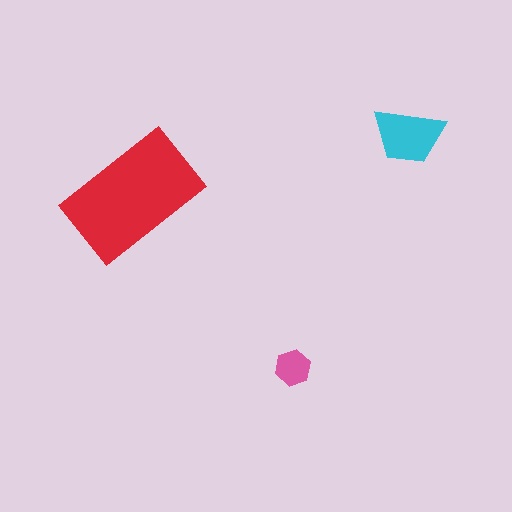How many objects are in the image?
There are 3 objects in the image.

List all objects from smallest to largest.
The pink hexagon, the cyan trapezoid, the red rectangle.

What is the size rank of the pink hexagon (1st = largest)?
3rd.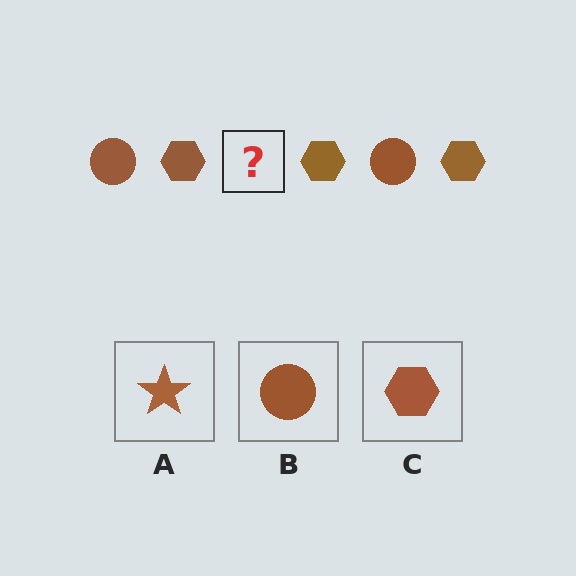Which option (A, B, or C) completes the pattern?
B.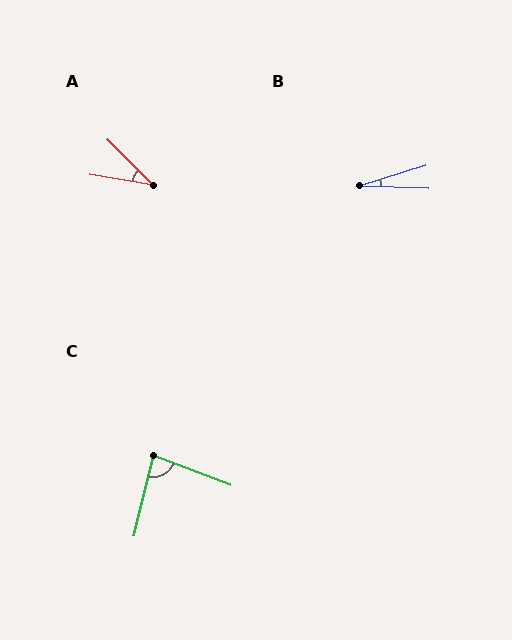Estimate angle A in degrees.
Approximately 36 degrees.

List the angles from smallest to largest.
B (19°), A (36°), C (83°).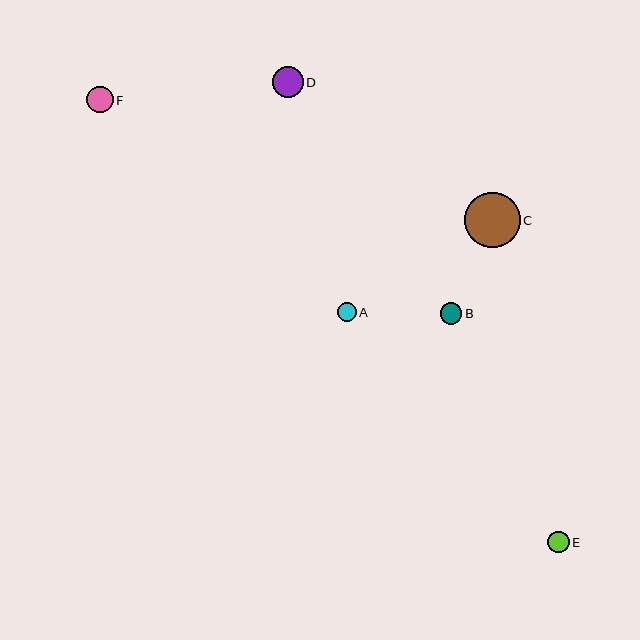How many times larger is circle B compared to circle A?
Circle B is approximately 1.1 times the size of circle A.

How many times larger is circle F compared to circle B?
Circle F is approximately 1.2 times the size of circle B.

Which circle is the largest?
Circle C is the largest with a size of approximately 55 pixels.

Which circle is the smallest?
Circle A is the smallest with a size of approximately 19 pixels.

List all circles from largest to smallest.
From largest to smallest: C, D, F, E, B, A.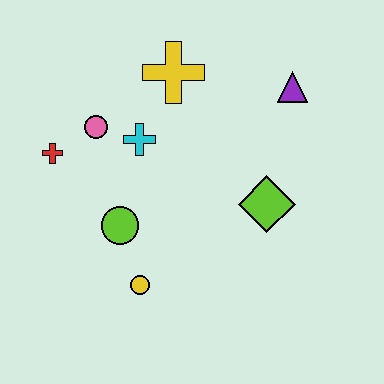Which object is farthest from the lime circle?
The purple triangle is farthest from the lime circle.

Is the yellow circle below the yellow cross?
Yes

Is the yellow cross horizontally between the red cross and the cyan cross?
No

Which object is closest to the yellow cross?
The cyan cross is closest to the yellow cross.